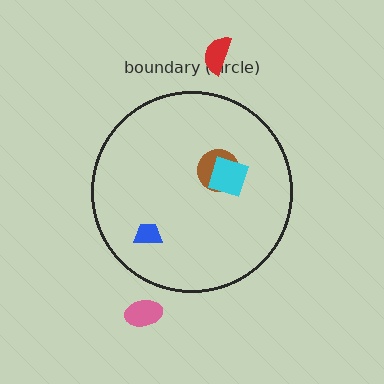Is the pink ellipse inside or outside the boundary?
Outside.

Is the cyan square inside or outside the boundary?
Inside.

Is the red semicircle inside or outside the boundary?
Outside.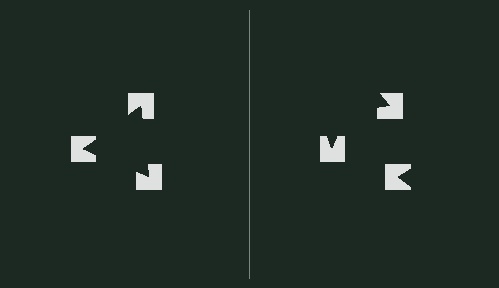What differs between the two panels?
The notched squares are positioned identically on both sides; only the wedge orientations differ. On the left they align to a triangle; on the right they are misaligned.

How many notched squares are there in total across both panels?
6 — 3 on each side.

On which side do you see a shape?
An illusory triangle appears on the left side. On the right side the wedge cuts are rotated, so no coherent shape forms.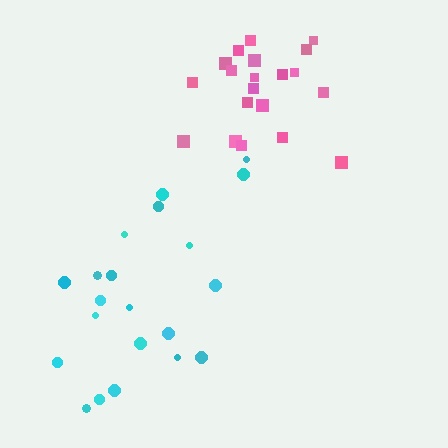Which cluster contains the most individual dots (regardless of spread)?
Cyan (21).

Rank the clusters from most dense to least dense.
pink, cyan.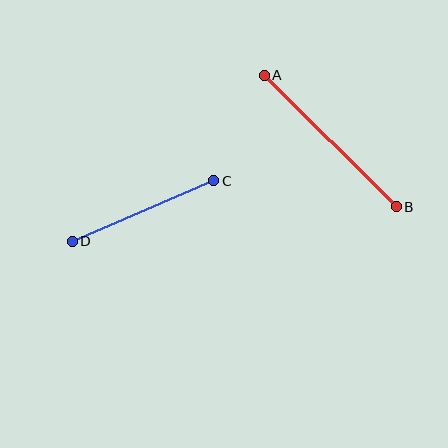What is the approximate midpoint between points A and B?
The midpoint is at approximately (330, 141) pixels.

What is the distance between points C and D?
The distance is approximately 153 pixels.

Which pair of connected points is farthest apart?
Points A and B are farthest apart.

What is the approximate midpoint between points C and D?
The midpoint is at approximately (143, 211) pixels.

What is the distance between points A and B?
The distance is approximately 186 pixels.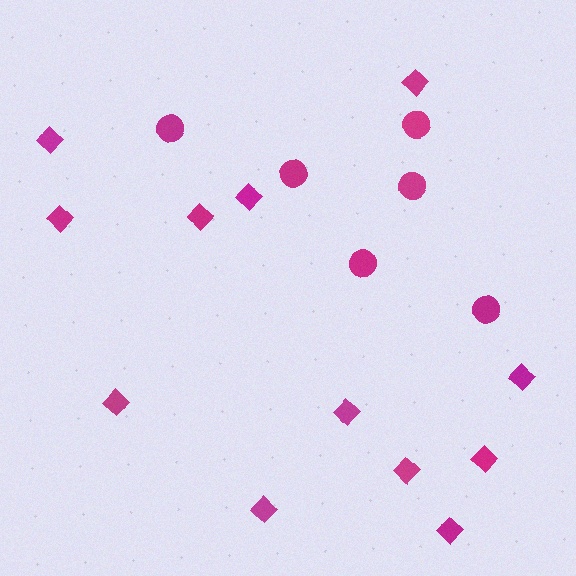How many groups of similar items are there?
There are 2 groups: one group of diamonds (12) and one group of circles (6).